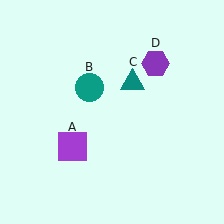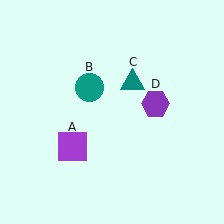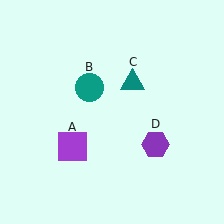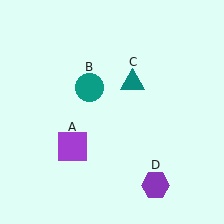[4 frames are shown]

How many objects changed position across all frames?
1 object changed position: purple hexagon (object D).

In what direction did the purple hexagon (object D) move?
The purple hexagon (object D) moved down.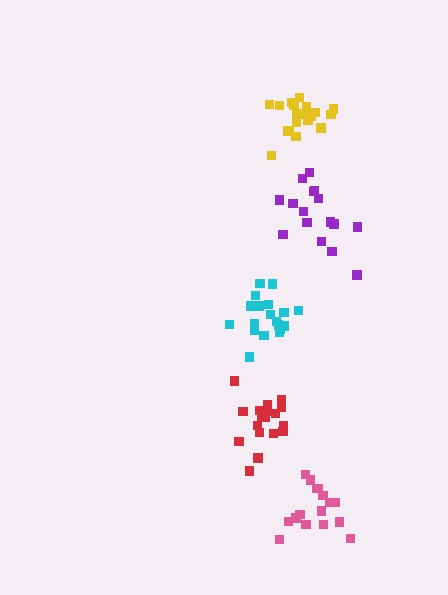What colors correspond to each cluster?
The clusters are colored: yellow, cyan, purple, pink, red.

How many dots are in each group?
Group 1: 19 dots, Group 2: 19 dots, Group 3: 16 dots, Group 4: 16 dots, Group 5: 18 dots (88 total).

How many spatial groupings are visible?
There are 5 spatial groupings.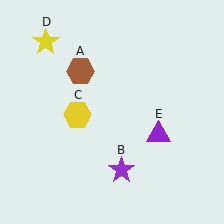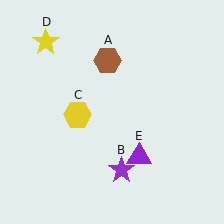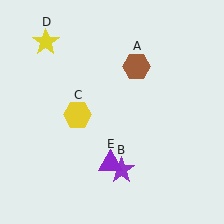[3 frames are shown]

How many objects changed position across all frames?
2 objects changed position: brown hexagon (object A), purple triangle (object E).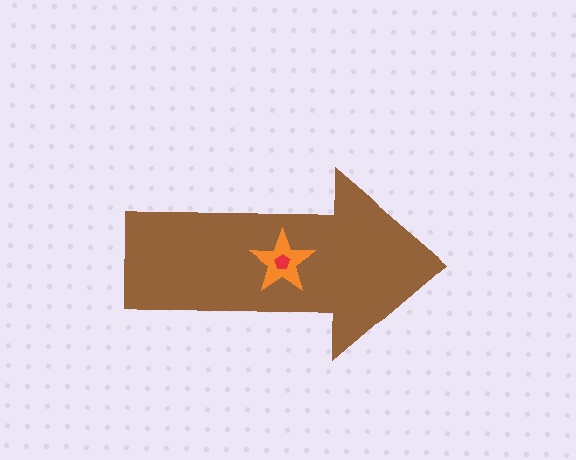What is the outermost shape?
The brown arrow.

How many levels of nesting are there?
3.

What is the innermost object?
The red pentagon.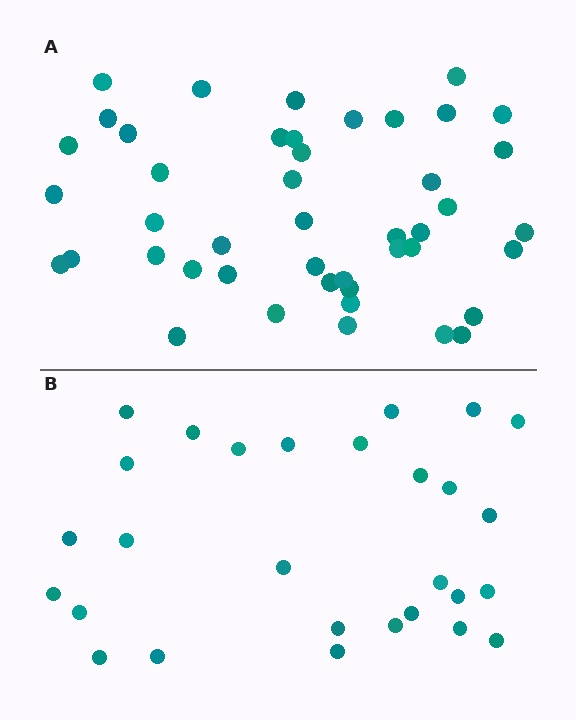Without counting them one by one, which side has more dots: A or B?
Region A (the top region) has more dots.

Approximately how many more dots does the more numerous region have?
Region A has approximately 15 more dots than region B.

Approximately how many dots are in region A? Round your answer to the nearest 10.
About 40 dots. (The exact count is 45, which rounds to 40.)